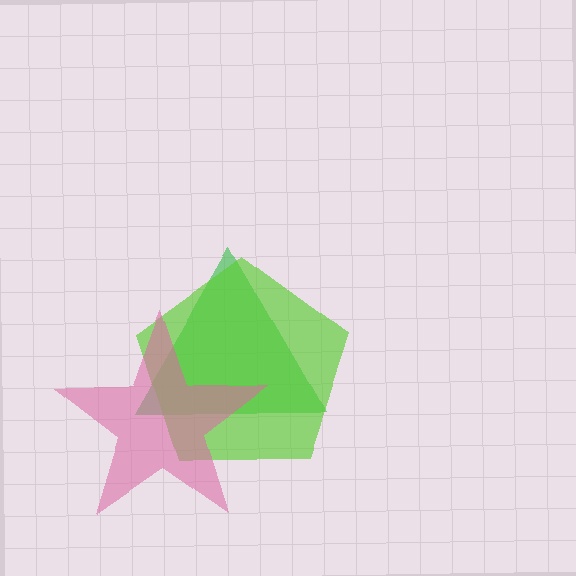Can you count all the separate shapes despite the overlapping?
Yes, there are 3 separate shapes.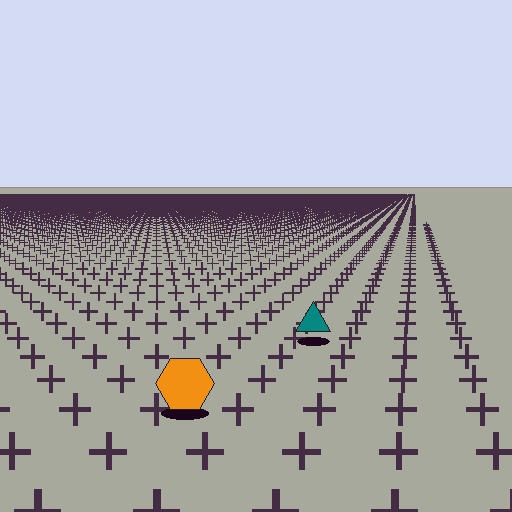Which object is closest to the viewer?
The orange hexagon is closest. The texture marks near it are larger and more spread out.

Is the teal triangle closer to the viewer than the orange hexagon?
No. The orange hexagon is closer — you can tell from the texture gradient: the ground texture is coarser near it.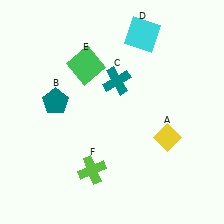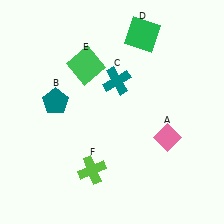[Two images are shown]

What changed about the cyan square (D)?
In Image 1, D is cyan. In Image 2, it changed to green.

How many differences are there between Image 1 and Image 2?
There are 2 differences between the two images.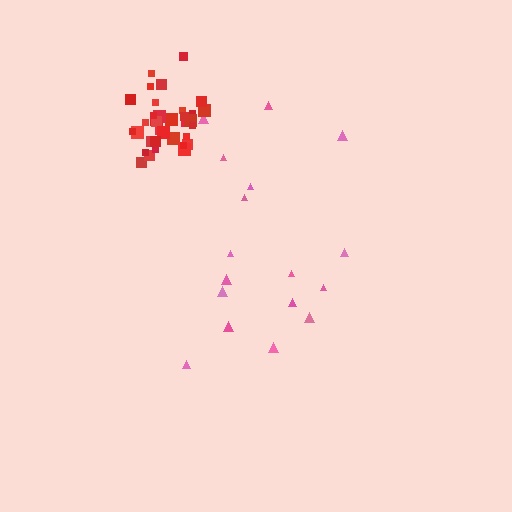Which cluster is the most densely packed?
Red.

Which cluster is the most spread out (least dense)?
Pink.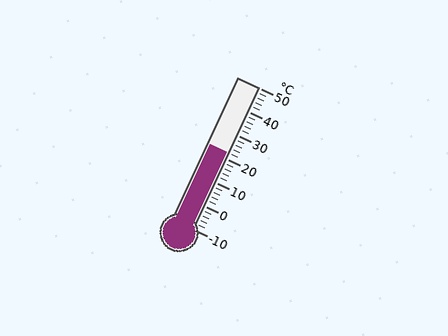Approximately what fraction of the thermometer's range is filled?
The thermometer is filled to approximately 55% of its range.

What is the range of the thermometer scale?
The thermometer scale ranges from -10°C to 50°C.